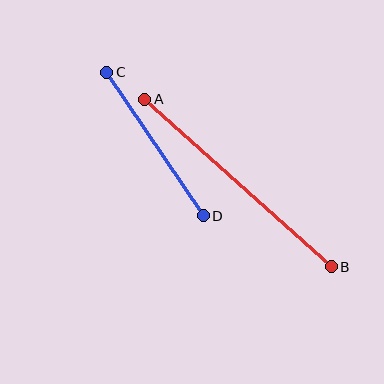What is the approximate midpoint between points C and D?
The midpoint is at approximately (155, 144) pixels.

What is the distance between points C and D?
The distance is approximately 173 pixels.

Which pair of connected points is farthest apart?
Points A and B are farthest apart.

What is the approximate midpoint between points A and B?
The midpoint is at approximately (238, 183) pixels.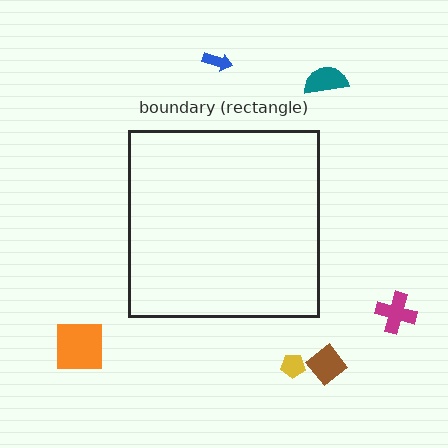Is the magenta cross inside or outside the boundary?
Outside.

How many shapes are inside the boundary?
0 inside, 6 outside.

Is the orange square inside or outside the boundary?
Outside.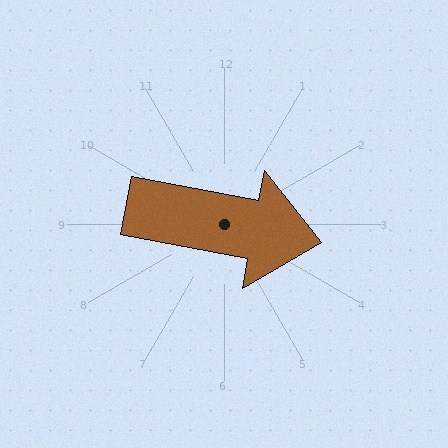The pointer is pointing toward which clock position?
Roughly 3 o'clock.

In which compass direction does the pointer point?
East.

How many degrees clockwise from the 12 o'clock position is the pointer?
Approximately 101 degrees.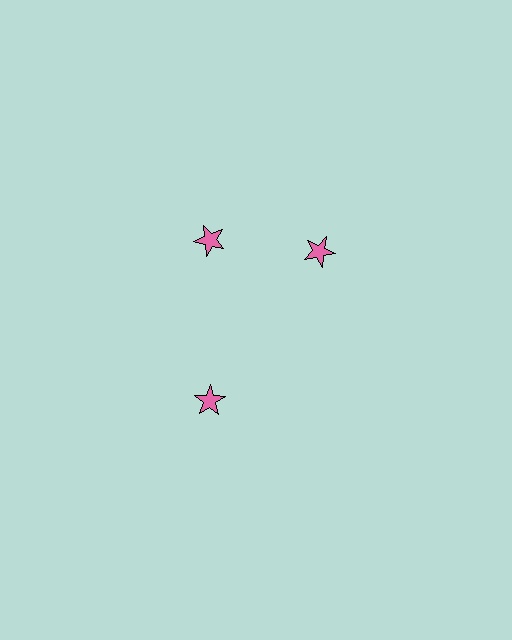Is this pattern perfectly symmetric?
No. The 3 pink stars are arranged in a ring, but one element near the 3 o'clock position is rotated out of alignment along the ring, breaking the 3-fold rotational symmetry.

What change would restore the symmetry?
The symmetry would be restored by rotating it back into even spacing with its neighbors so that all 3 stars sit at equal angles and equal distance from the center.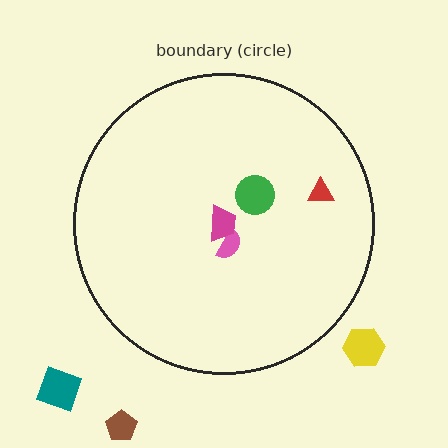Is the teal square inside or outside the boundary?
Outside.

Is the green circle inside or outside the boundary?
Inside.